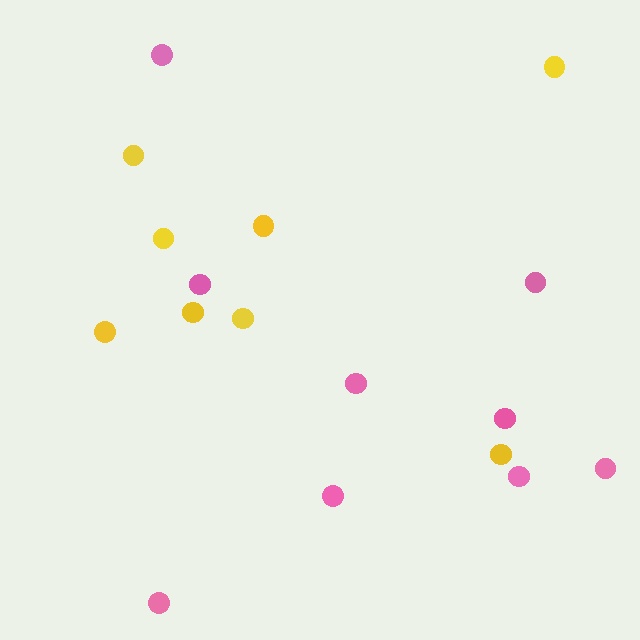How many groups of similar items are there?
There are 2 groups: one group of pink circles (9) and one group of yellow circles (8).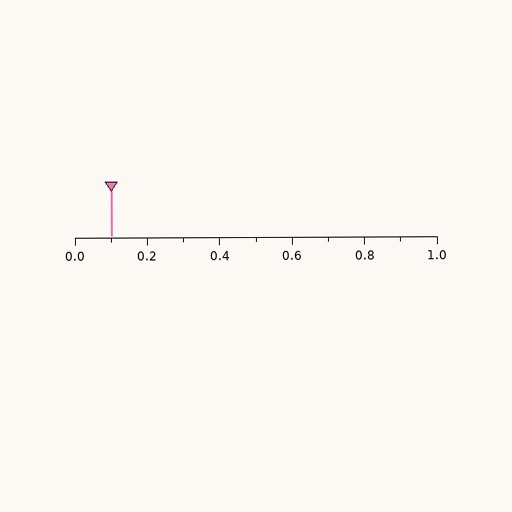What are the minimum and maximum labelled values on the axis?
The axis runs from 0.0 to 1.0.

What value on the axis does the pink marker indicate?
The marker indicates approximately 0.1.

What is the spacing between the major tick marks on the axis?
The major ticks are spaced 0.2 apart.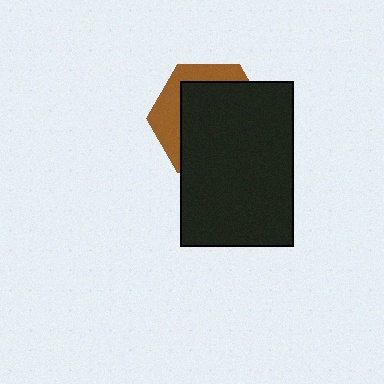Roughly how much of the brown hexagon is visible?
A small part of it is visible (roughly 30%).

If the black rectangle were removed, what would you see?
You would see the complete brown hexagon.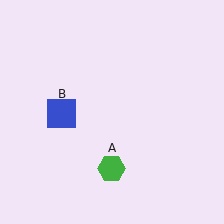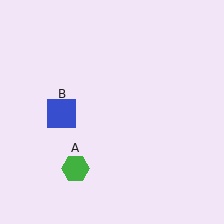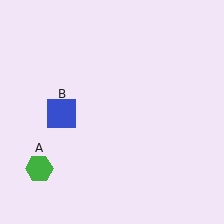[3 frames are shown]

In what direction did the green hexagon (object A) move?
The green hexagon (object A) moved left.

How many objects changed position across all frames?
1 object changed position: green hexagon (object A).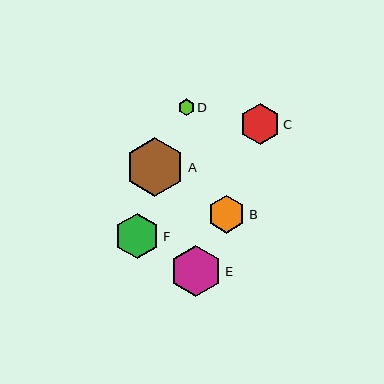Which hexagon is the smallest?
Hexagon D is the smallest with a size of approximately 16 pixels.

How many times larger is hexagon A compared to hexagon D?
Hexagon A is approximately 3.7 times the size of hexagon D.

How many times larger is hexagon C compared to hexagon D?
Hexagon C is approximately 2.5 times the size of hexagon D.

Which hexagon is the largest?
Hexagon A is the largest with a size of approximately 60 pixels.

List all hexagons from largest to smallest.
From largest to smallest: A, E, F, C, B, D.